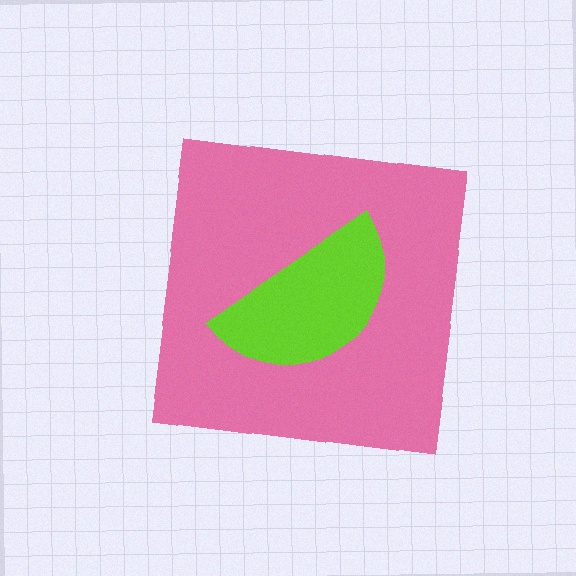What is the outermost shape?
The pink square.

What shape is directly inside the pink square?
The lime semicircle.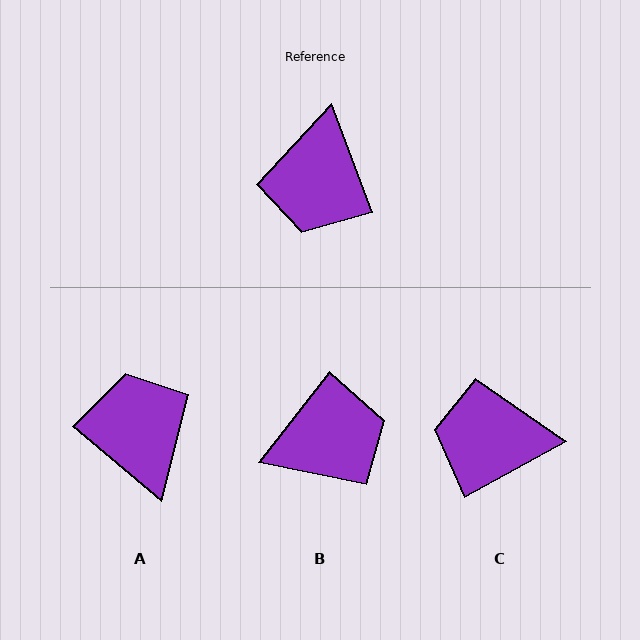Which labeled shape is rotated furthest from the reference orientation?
A, about 151 degrees away.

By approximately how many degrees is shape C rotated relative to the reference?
Approximately 82 degrees clockwise.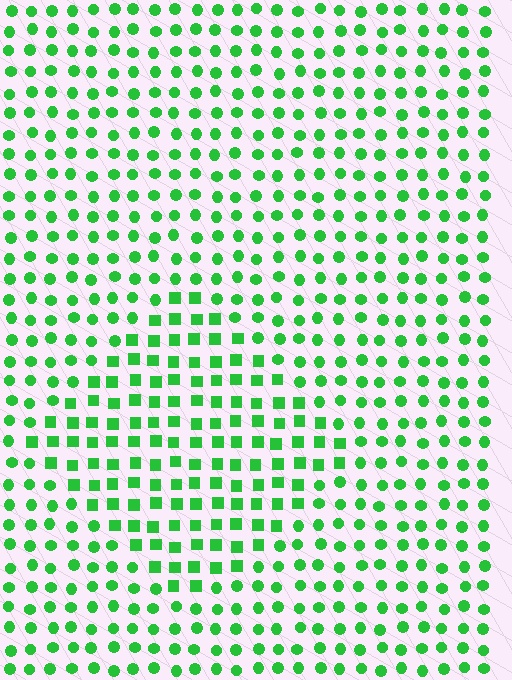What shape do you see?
I see a diamond.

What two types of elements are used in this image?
The image uses squares inside the diamond region and circles outside it.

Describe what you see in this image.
The image is filled with small green elements arranged in a uniform grid. A diamond-shaped region contains squares, while the surrounding area contains circles. The boundary is defined purely by the change in element shape.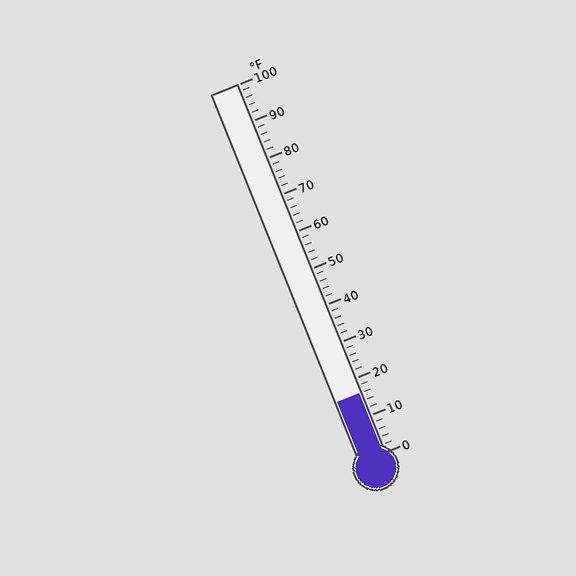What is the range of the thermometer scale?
The thermometer scale ranges from 0°F to 100°F.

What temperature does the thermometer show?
The thermometer shows approximately 16°F.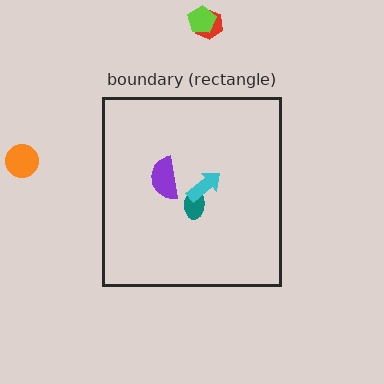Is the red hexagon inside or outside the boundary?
Outside.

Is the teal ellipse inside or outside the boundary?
Inside.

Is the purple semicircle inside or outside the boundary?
Inside.